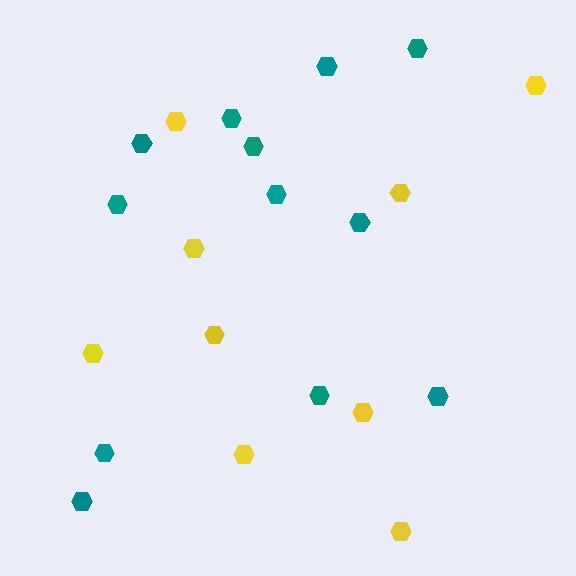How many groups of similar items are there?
There are 2 groups: one group of teal hexagons (12) and one group of yellow hexagons (9).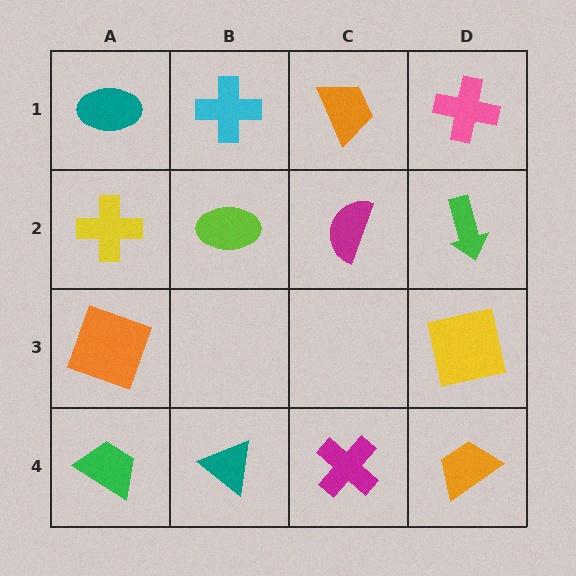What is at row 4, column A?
A green trapezoid.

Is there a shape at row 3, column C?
No, that cell is empty.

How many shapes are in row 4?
4 shapes.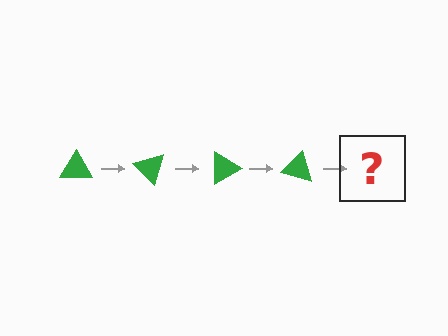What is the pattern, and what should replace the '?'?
The pattern is that the triangle rotates 45 degrees each step. The '?' should be a green triangle rotated 180 degrees.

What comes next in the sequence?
The next element should be a green triangle rotated 180 degrees.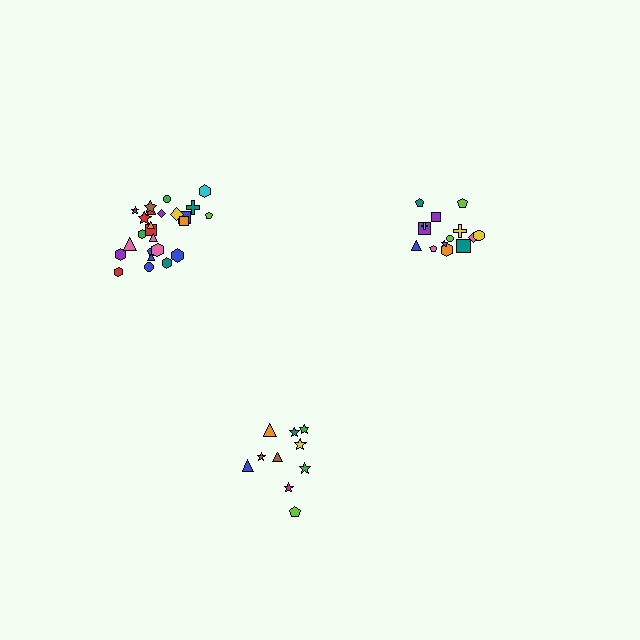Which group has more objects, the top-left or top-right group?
The top-left group.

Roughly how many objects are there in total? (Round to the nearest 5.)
Roughly 50 objects in total.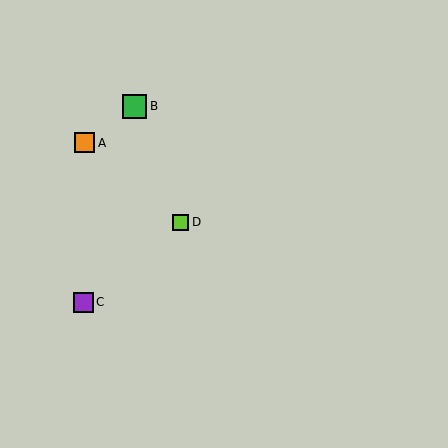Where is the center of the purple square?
The center of the purple square is at (83, 302).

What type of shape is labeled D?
Shape D is a lime square.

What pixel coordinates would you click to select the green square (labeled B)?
Click at (135, 106) to select the green square B.